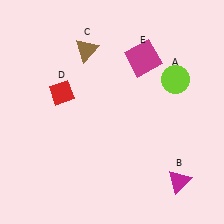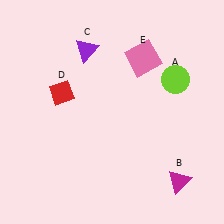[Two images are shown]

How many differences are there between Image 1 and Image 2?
There are 2 differences between the two images.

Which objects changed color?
C changed from brown to purple. E changed from magenta to pink.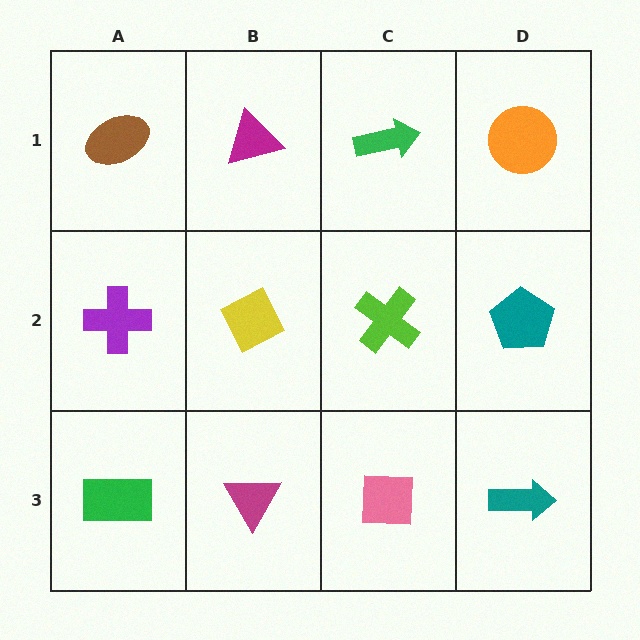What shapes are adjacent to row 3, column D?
A teal pentagon (row 2, column D), a pink square (row 3, column C).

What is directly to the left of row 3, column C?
A magenta triangle.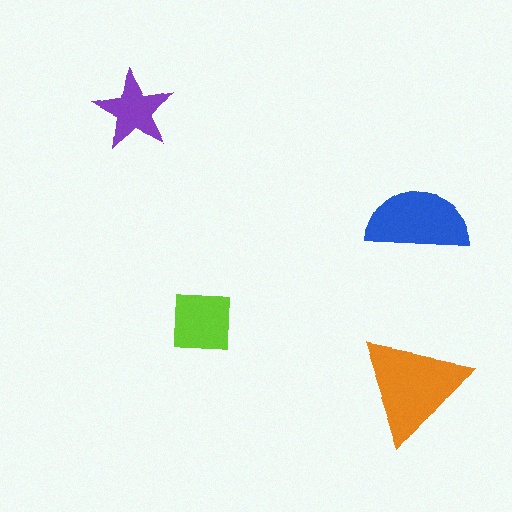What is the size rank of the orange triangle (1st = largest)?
1st.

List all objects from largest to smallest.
The orange triangle, the blue semicircle, the lime square, the purple star.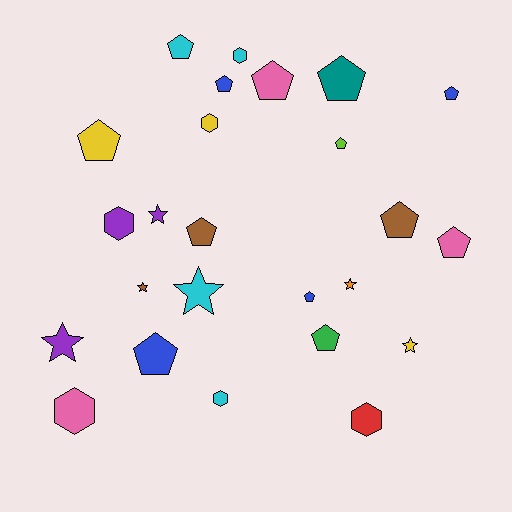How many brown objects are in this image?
There are 3 brown objects.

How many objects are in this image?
There are 25 objects.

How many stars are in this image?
There are 6 stars.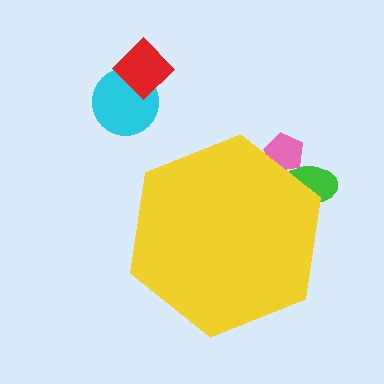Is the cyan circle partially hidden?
No, the cyan circle is fully visible.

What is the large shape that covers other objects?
A yellow hexagon.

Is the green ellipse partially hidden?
Yes, the green ellipse is partially hidden behind the yellow hexagon.